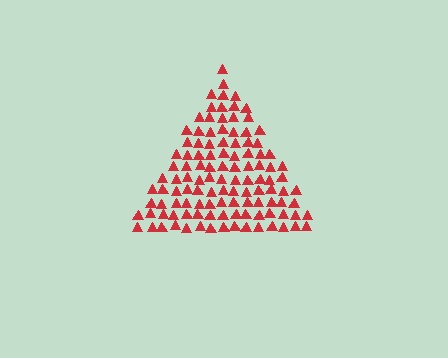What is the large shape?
The large shape is a triangle.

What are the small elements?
The small elements are triangles.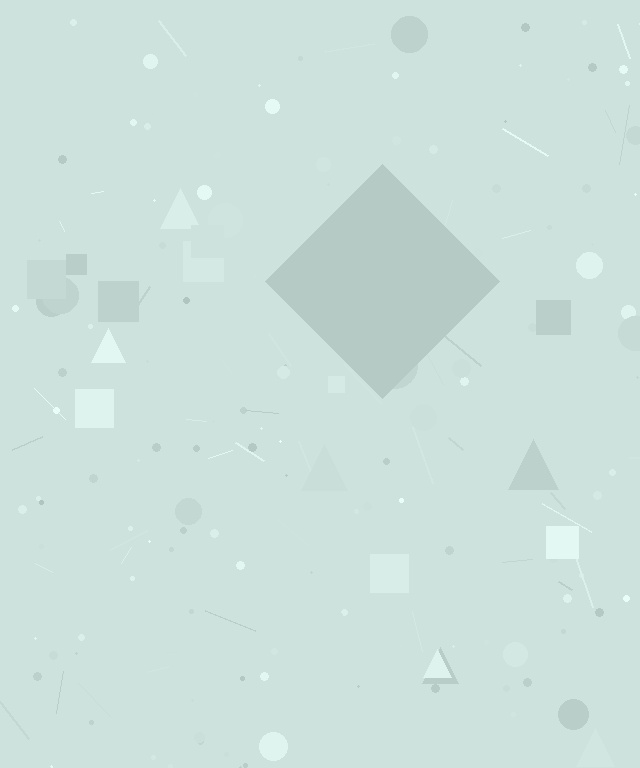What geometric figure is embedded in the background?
A diamond is embedded in the background.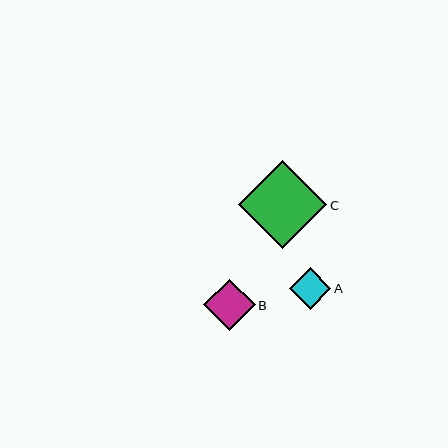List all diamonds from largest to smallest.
From largest to smallest: C, B, A.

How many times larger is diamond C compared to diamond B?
Diamond C is approximately 1.7 times the size of diamond B.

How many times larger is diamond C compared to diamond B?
Diamond C is approximately 1.7 times the size of diamond B.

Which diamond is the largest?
Diamond C is the largest with a size of approximately 88 pixels.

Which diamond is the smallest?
Diamond A is the smallest with a size of approximately 42 pixels.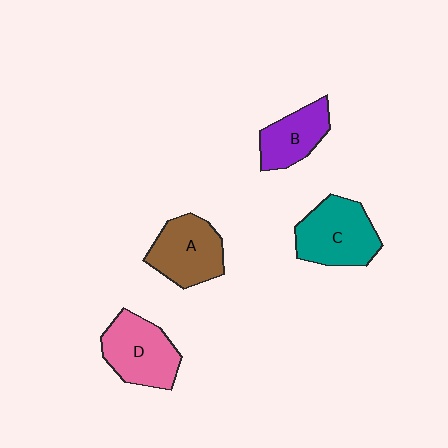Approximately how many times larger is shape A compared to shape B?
Approximately 1.3 times.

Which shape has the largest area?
Shape C (teal).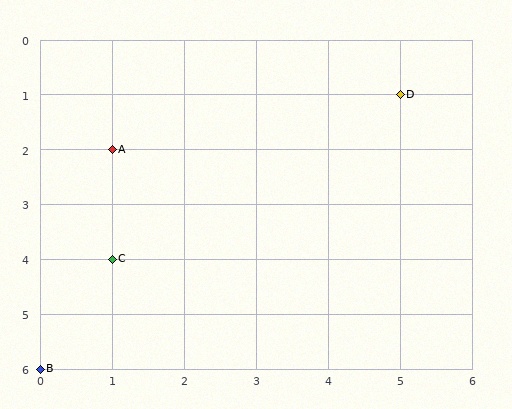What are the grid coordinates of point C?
Point C is at grid coordinates (1, 4).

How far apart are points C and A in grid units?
Points C and A are 2 rows apart.